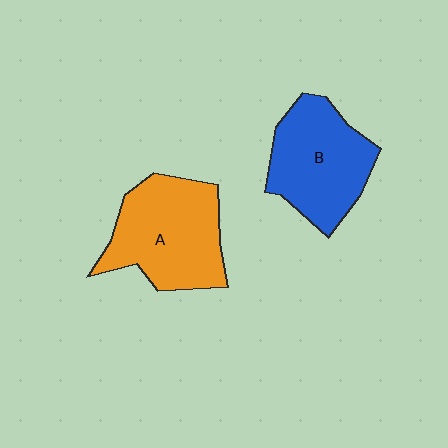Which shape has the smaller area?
Shape B (blue).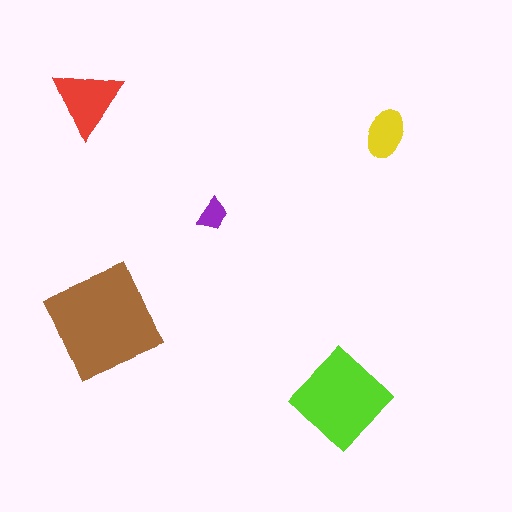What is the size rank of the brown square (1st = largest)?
1st.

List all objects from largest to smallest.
The brown square, the lime diamond, the red triangle, the yellow ellipse, the purple trapezoid.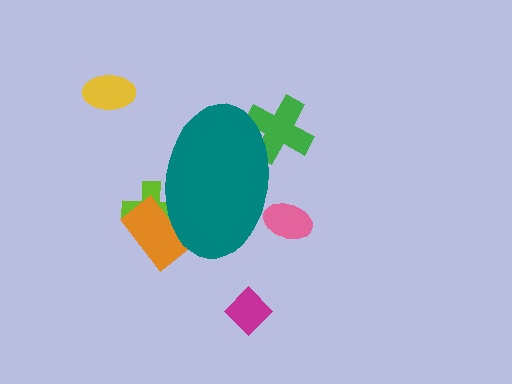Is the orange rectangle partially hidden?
Yes, the orange rectangle is partially hidden behind the teal ellipse.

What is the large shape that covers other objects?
A teal ellipse.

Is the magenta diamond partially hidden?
No, the magenta diamond is fully visible.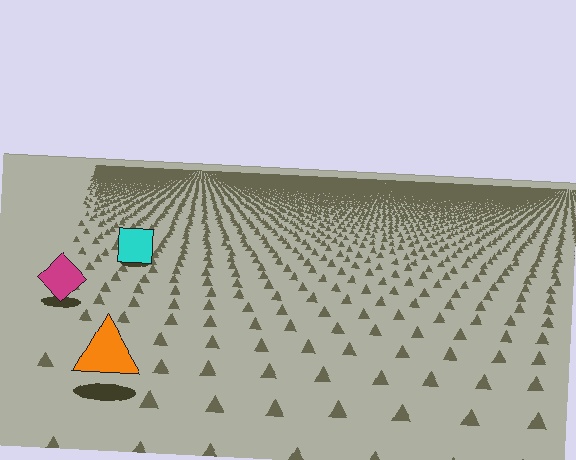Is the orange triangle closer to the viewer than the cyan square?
Yes. The orange triangle is closer — you can tell from the texture gradient: the ground texture is coarser near it.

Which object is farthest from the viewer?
The cyan square is farthest from the viewer. It appears smaller and the ground texture around it is denser.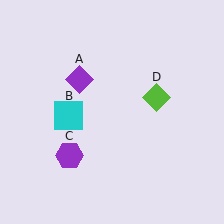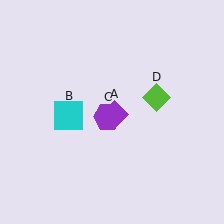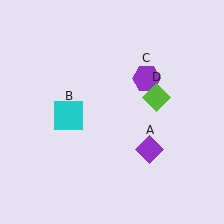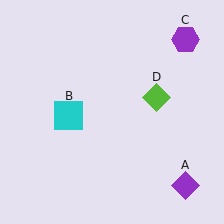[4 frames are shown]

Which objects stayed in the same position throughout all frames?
Cyan square (object B) and lime diamond (object D) remained stationary.